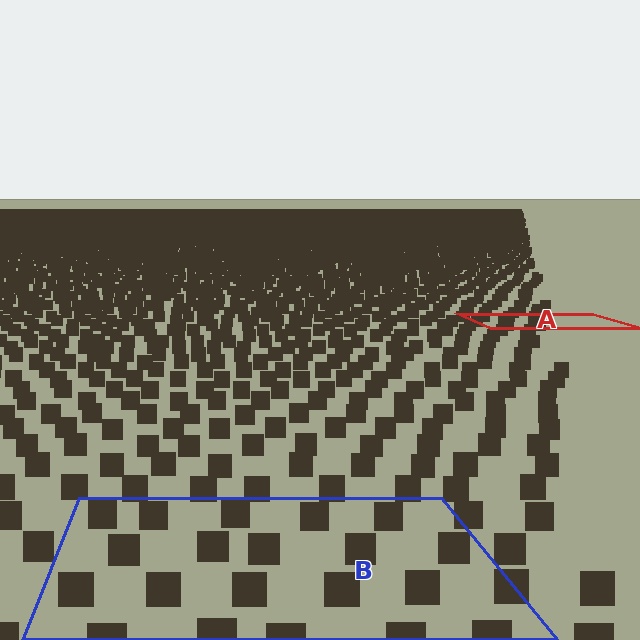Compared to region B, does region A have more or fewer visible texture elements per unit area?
Region A has more texture elements per unit area — they are packed more densely because it is farther away.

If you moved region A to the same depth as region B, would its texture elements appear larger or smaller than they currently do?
They would appear larger. At a closer depth, the same texture elements are projected at a bigger on-screen size.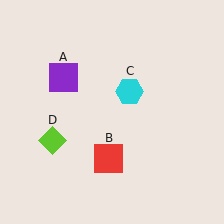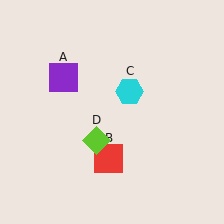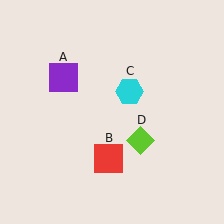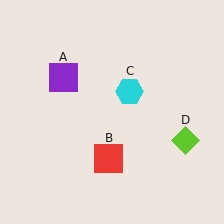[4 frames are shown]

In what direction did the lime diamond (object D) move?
The lime diamond (object D) moved right.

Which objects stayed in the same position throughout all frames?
Purple square (object A) and red square (object B) and cyan hexagon (object C) remained stationary.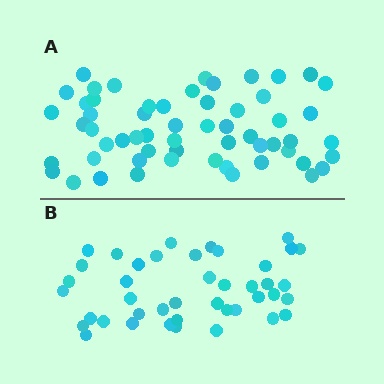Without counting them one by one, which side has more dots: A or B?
Region A (the top region) has more dots.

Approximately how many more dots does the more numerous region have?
Region A has approximately 15 more dots than region B.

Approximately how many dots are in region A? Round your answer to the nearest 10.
About 60 dots. (The exact count is 58, which rounds to 60.)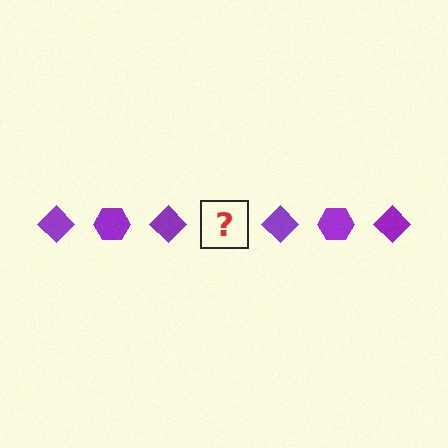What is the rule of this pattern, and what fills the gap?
The rule is that the pattern cycles through diamond, hexagon shapes in purple. The gap should be filled with a purple hexagon.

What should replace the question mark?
The question mark should be replaced with a purple hexagon.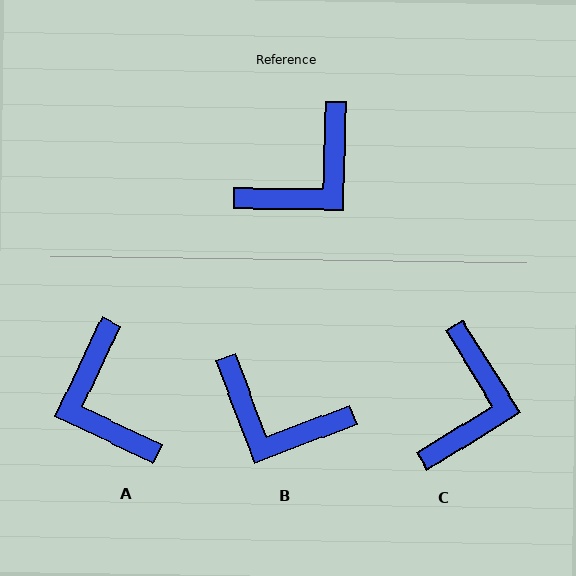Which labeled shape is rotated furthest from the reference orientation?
A, about 114 degrees away.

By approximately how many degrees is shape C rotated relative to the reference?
Approximately 33 degrees counter-clockwise.